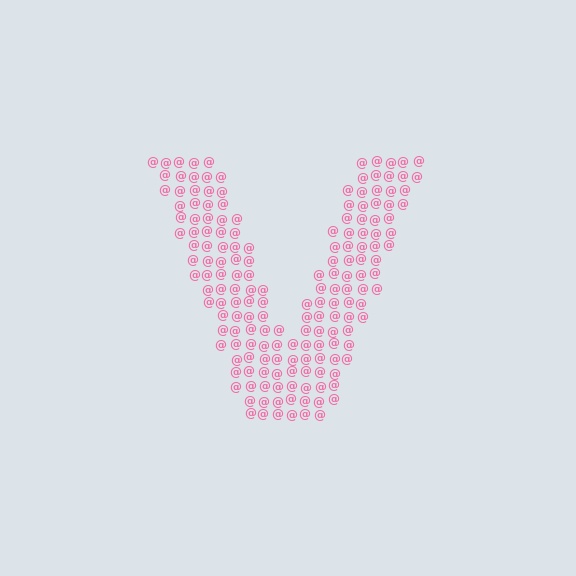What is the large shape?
The large shape is the letter V.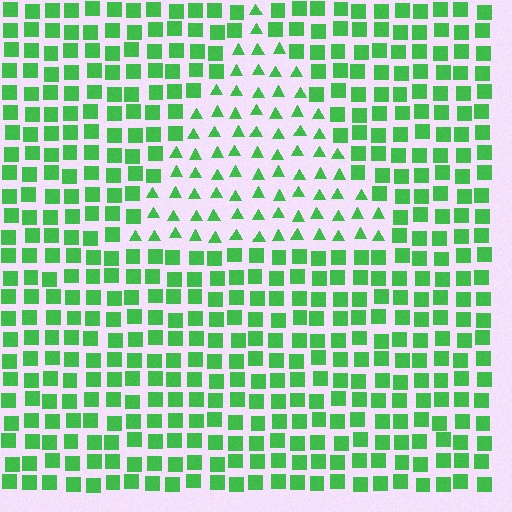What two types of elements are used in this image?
The image uses triangles inside the triangle region and squares outside it.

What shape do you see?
I see a triangle.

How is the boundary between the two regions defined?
The boundary is defined by a change in element shape: triangles inside vs. squares outside. All elements share the same color and spacing.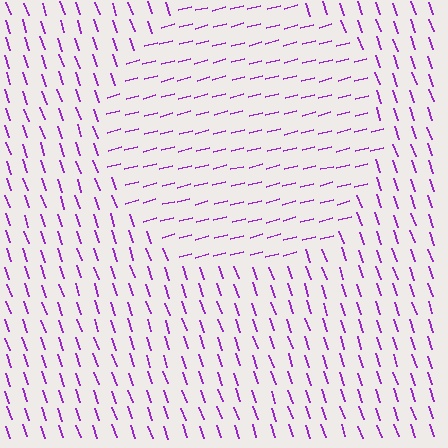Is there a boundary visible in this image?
Yes, there is a texture boundary formed by a change in line orientation.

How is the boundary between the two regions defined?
The boundary is defined purely by a change in line orientation (approximately 86 degrees difference). All lines are the same color and thickness.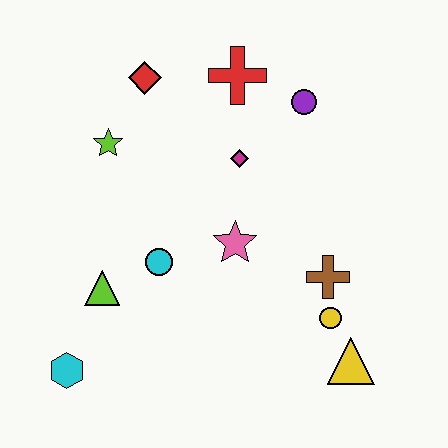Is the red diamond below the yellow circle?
No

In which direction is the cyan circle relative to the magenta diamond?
The cyan circle is below the magenta diamond.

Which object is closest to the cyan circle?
The lime triangle is closest to the cyan circle.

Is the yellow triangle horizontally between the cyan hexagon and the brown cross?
No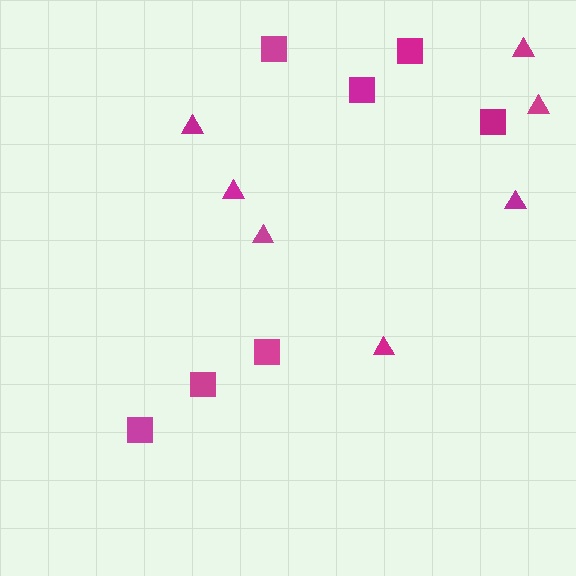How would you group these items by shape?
There are 2 groups: one group of triangles (7) and one group of squares (7).